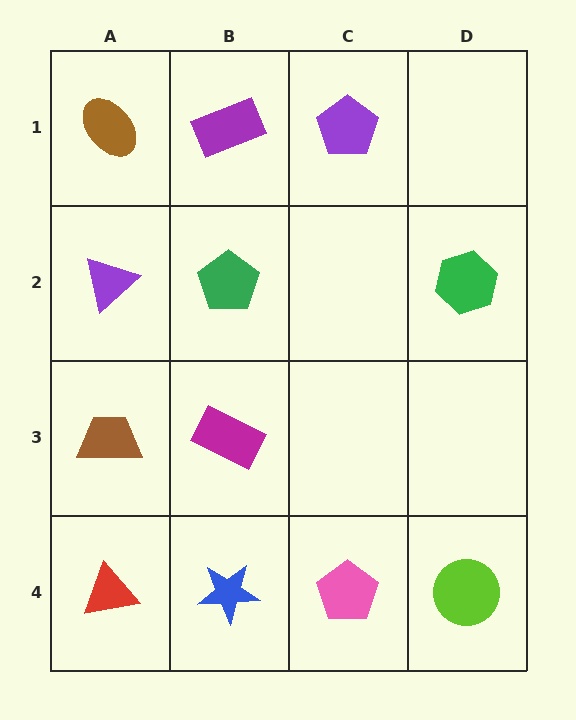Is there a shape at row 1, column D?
No, that cell is empty.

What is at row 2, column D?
A green hexagon.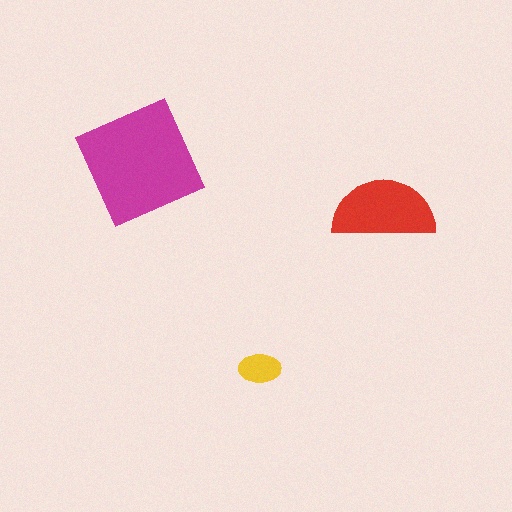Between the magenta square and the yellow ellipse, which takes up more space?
The magenta square.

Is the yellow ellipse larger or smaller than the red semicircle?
Smaller.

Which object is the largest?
The magenta square.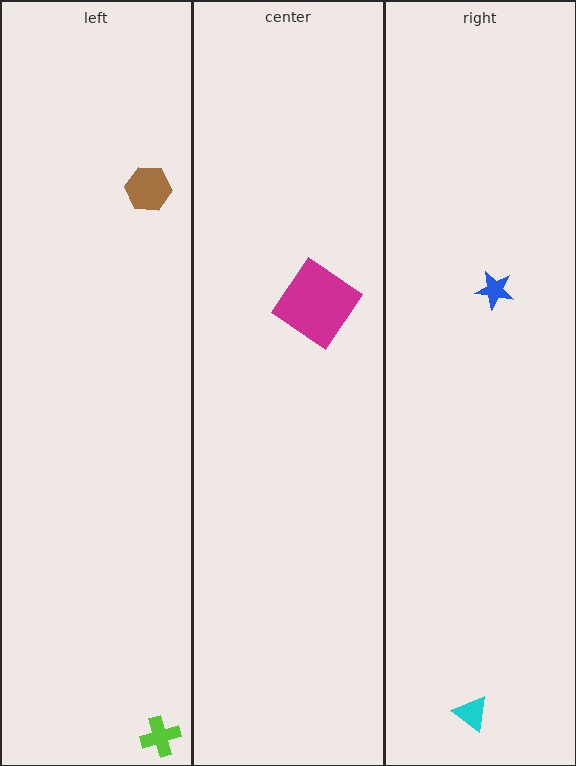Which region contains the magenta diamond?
The center region.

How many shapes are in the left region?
2.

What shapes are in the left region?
The lime cross, the brown hexagon.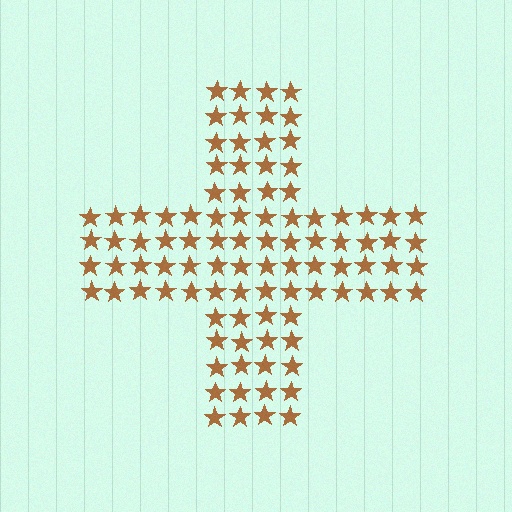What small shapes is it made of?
It is made of small stars.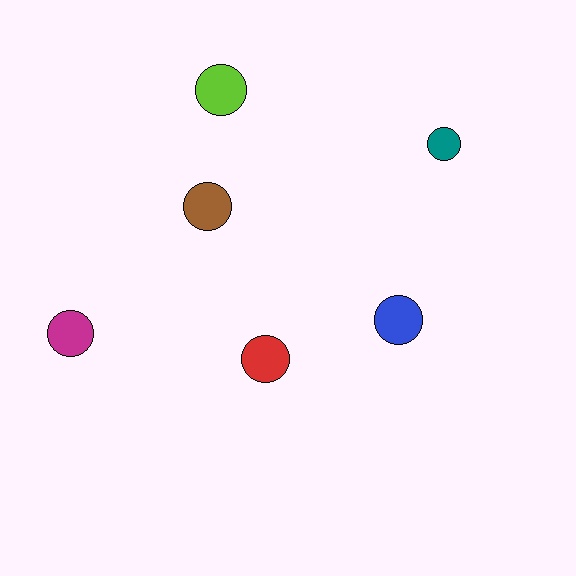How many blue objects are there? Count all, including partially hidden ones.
There is 1 blue object.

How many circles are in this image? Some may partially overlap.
There are 6 circles.